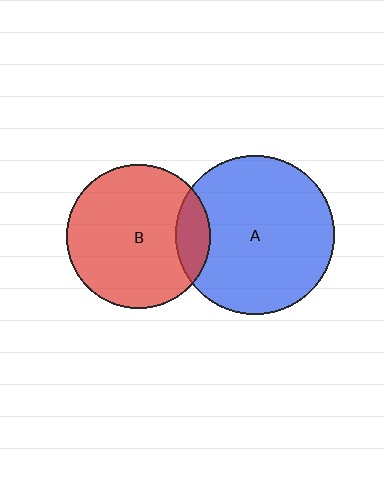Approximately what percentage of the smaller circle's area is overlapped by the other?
Approximately 15%.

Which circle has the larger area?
Circle A (blue).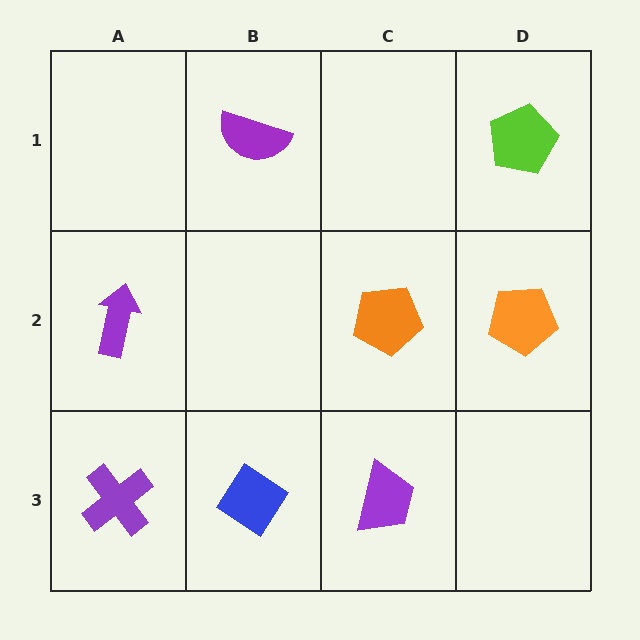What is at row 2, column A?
A purple arrow.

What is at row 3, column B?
A blue diamond.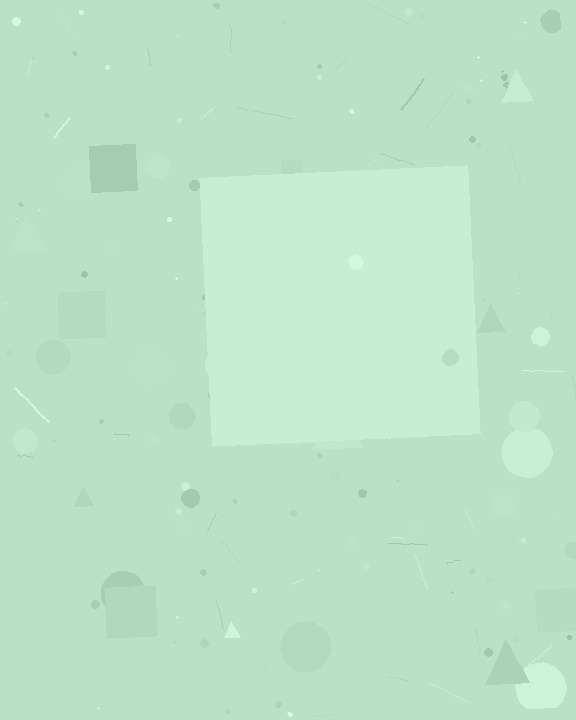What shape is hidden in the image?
A square is hidden in the image.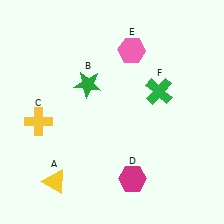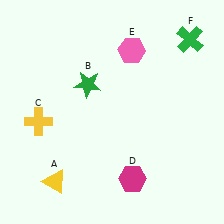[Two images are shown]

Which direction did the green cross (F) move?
The green cross (F) moved up.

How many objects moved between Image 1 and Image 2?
1 object moved between the two images.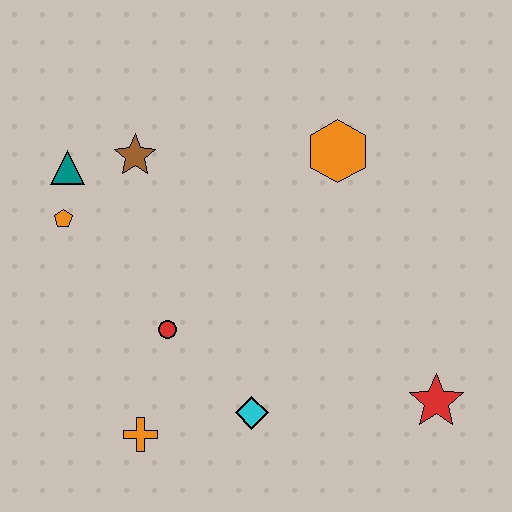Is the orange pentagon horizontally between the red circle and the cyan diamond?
No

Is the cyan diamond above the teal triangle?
No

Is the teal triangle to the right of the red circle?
No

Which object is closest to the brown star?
The teal triangle is closest to the brown star.